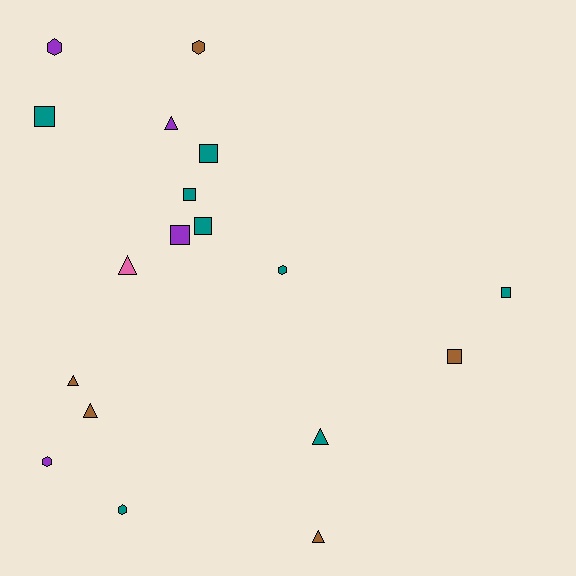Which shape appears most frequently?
Square, with 7 objects.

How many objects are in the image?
There are 18 objects.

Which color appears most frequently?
Teal, with 8 objects.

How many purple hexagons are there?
There are 2 purple hexagons.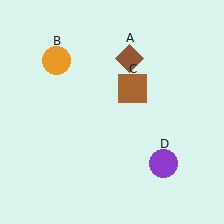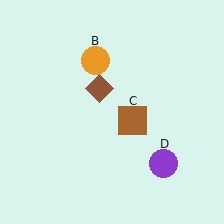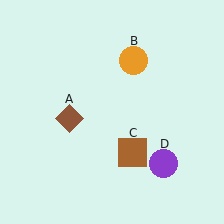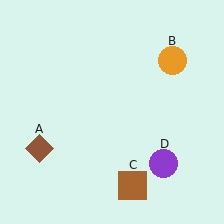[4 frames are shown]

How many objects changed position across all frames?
3 objects changed position: brown diamond (object A), orange circle (object B), brown square (object C).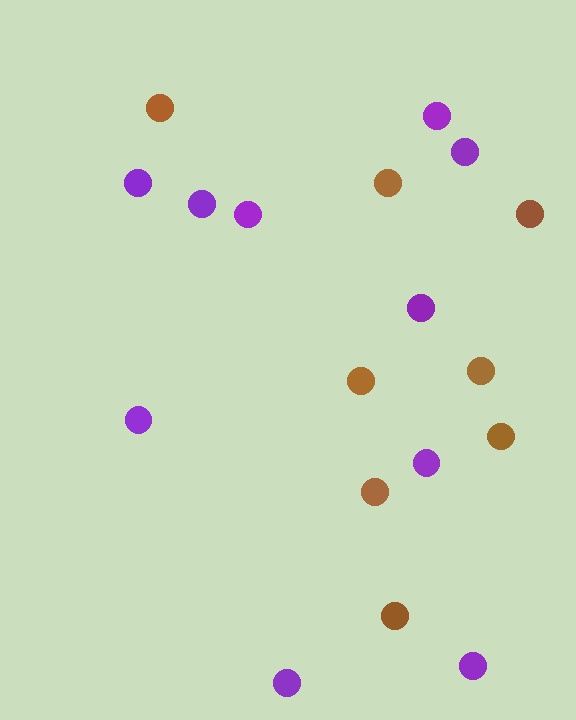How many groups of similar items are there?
There are 2 groups: one group of brown circles (8) and one group of purple circles (10).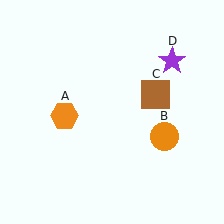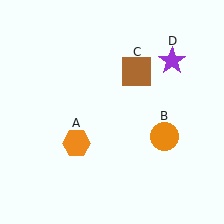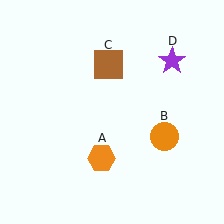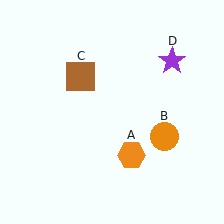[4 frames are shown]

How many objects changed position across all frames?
2 objects changed position: orange hexagon (object A), brown square (object C).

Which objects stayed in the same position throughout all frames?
Orange circle (object B) and purple star (object D) remained stationary.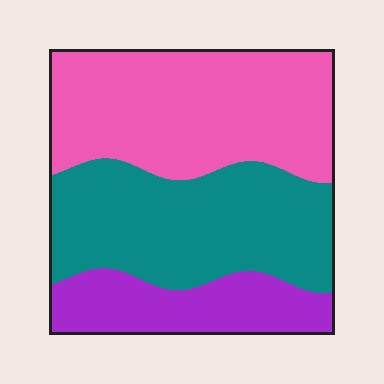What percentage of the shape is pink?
Pink takes up between a third and a half of the shape.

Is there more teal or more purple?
Teal.